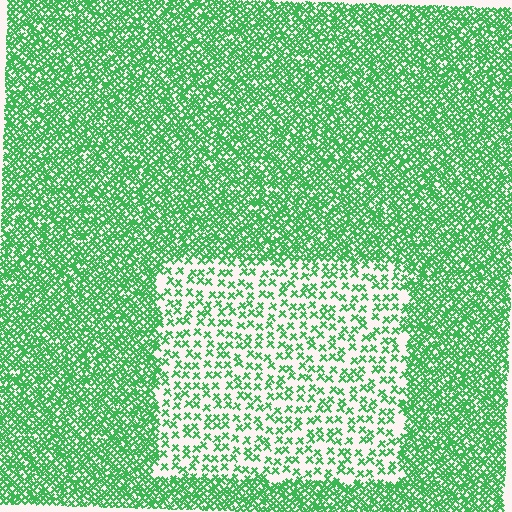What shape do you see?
I see a rectangle.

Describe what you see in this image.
The image contains small green elements arranged at two different densities. A rectangle-shaped region is visible where the elements are less densely packed than the surrounding area.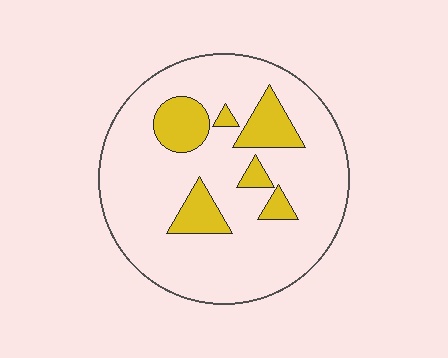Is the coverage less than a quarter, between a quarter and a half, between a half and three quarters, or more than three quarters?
Less than a quarter.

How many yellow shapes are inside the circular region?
6.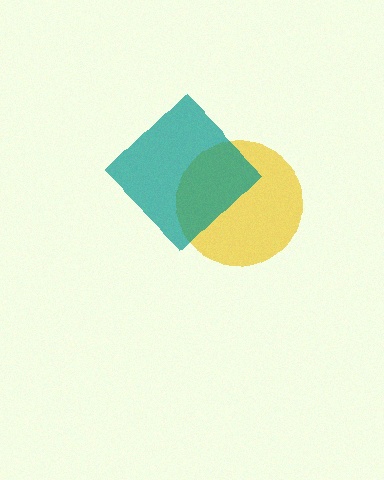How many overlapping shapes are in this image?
There are 2 overlapping shapes in the image.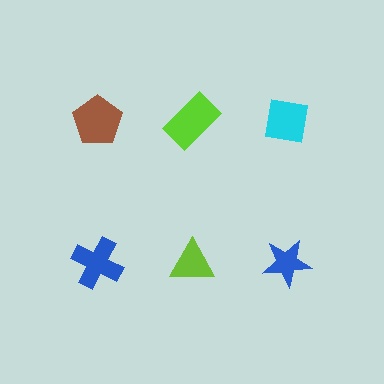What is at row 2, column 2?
A lime triangle.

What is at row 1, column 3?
A cyan square.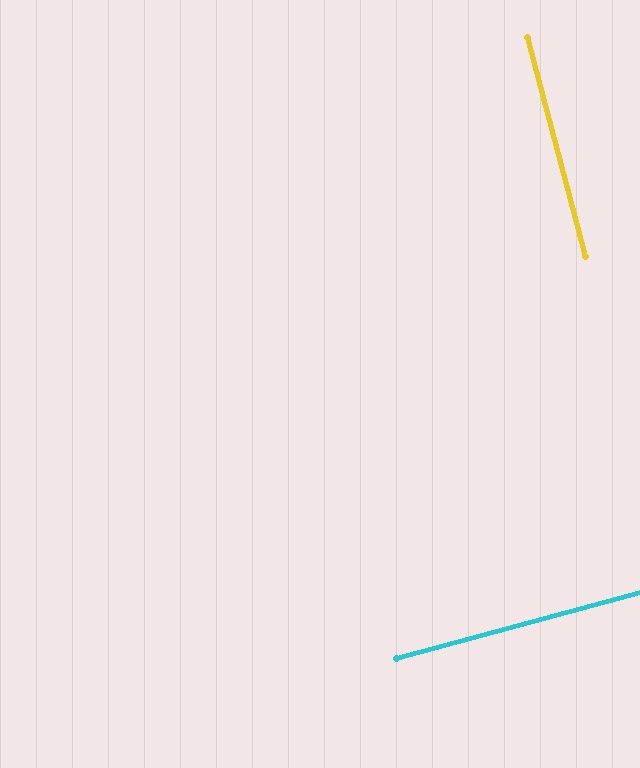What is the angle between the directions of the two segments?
Approximately 90 degrees.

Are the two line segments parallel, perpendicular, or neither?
Perpendicular — they meet at approximately 90°.